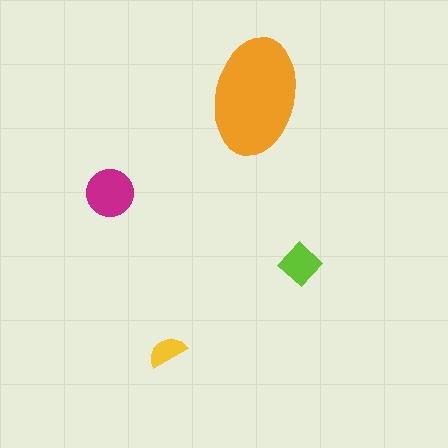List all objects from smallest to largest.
The yellow semicircle, the lime diamond, the magenta circle, the orange ellipse.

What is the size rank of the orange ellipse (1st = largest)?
1st.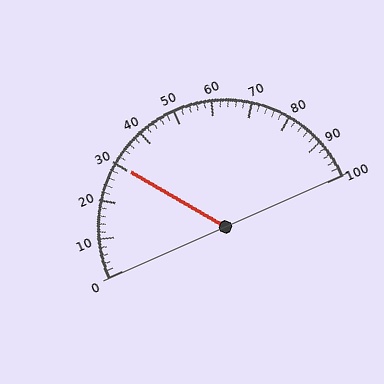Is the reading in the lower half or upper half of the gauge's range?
The reading is in the lower half of the range (0 to 100).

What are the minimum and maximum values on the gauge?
The gauge ranges from 0 to 100.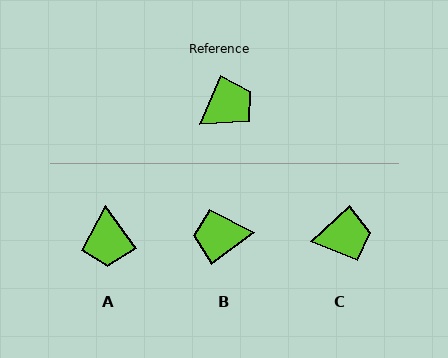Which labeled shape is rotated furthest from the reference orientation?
B, about 150 degrees away.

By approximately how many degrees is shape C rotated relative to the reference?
Approximately 25 degrees clockwise.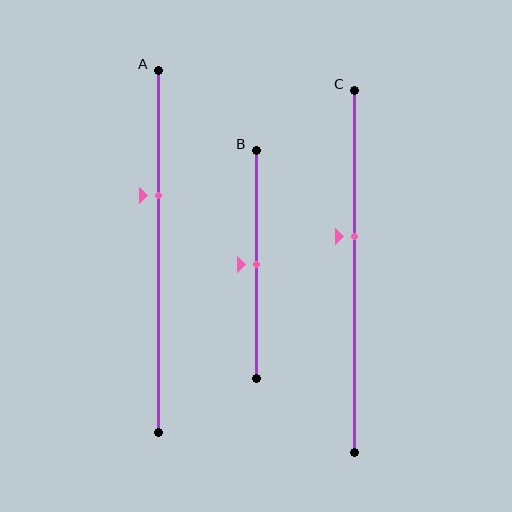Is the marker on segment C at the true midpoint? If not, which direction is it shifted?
No, the marker on segment C is shifted upward by about 10% of the segment length.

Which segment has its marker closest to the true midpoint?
Segment B has its marker closest to the true midpoint.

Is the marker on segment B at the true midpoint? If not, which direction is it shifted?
Yes, the marker on segment B is at the true midpoint.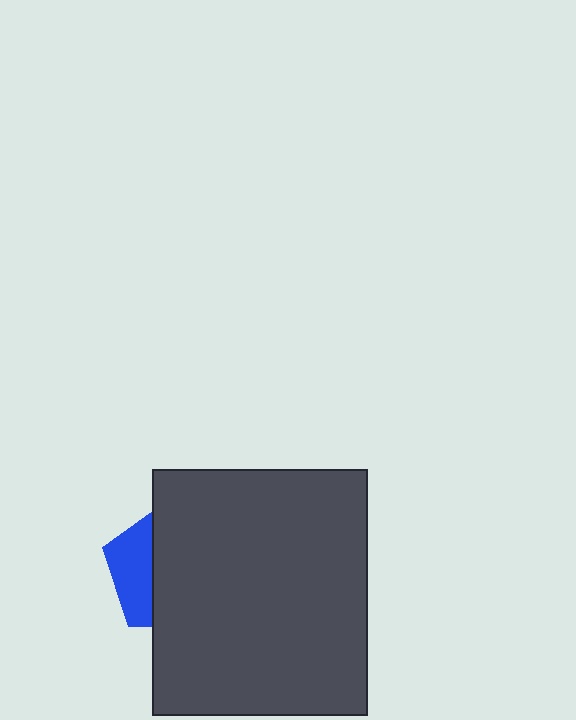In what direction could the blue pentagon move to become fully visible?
The blue pentagon could move left. That would shift it out from behind the dark gray rectangle entirely.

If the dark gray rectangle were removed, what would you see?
You would see the complete blue pentagon.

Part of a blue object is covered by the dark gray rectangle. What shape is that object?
It is a pentagon.